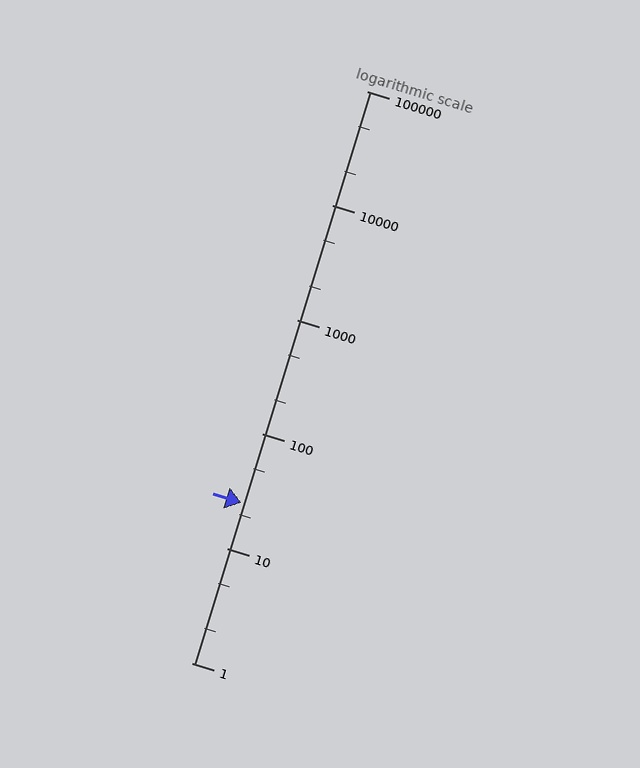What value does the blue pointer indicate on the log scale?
The pointer indicates approximately 25.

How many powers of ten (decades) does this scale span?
The scale spans 5 decades, from 1 to 100000.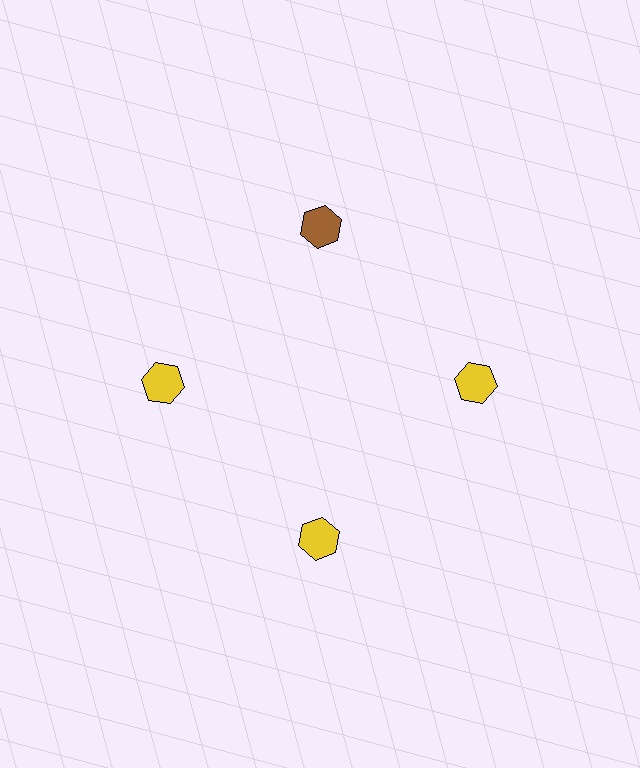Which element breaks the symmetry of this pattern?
The brown hexagon at roughly the 12 o'clock position breaks the symmetry. All other shapes are yellow hexagons.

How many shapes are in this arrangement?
There are 4 shapes arranged in a ring pattern.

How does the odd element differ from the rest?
It has a different color: brown instead of yellow.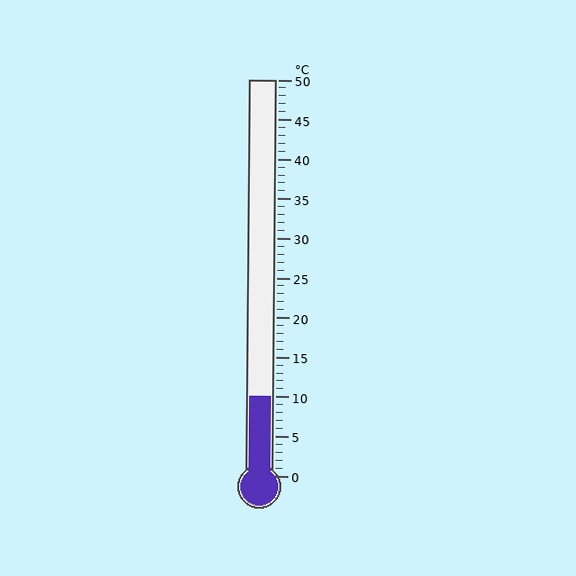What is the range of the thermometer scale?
The thermometer scale ranges from 0°C to 50°C.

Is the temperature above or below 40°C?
The temperature is below 40°C.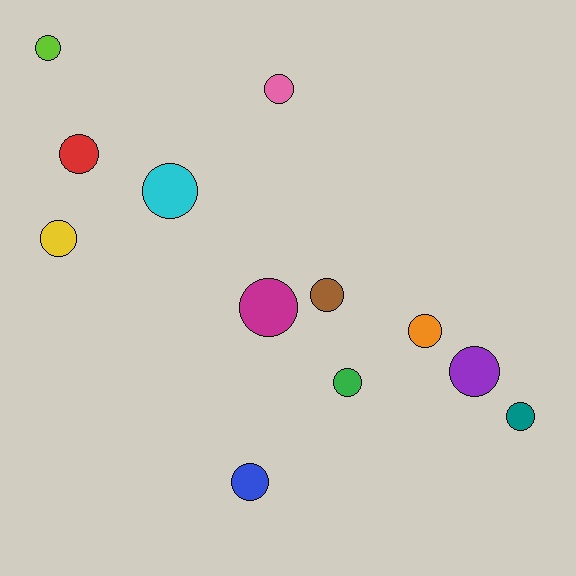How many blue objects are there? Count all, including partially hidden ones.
There is 1 blue object.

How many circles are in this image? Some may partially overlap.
There are 12 circles.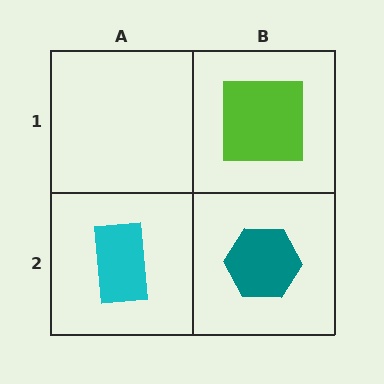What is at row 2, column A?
A cyan rectangle.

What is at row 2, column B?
A teal hexagon.